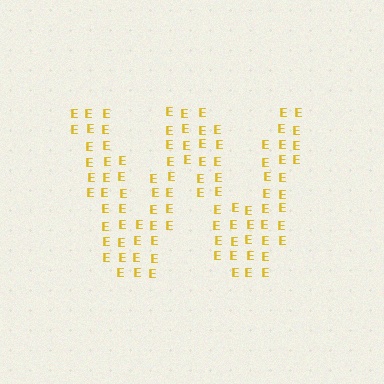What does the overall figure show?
The overall figure shows the letter W.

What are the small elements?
The small elements are letter E's.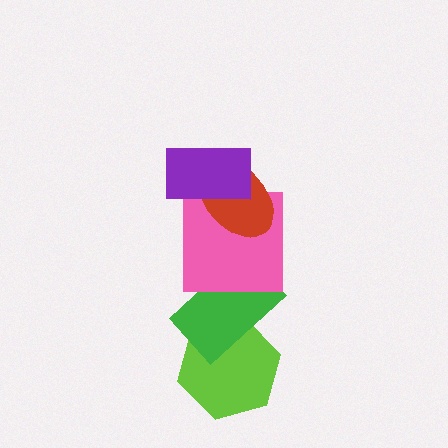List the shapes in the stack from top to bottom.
From top to bottom: the purple rectangle, the red ellipse, the pink square, the green rectangle, the lime hexagon.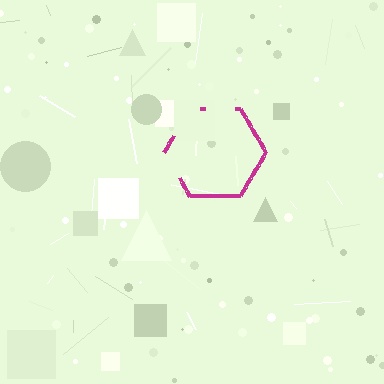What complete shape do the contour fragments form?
The contour fragments form a hexagon.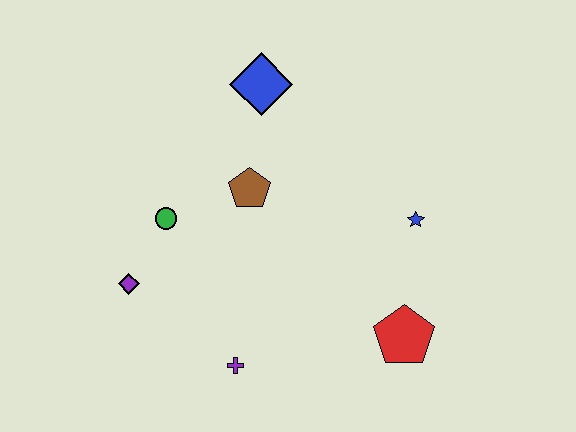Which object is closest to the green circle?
The purple diamond is closest to the green circle.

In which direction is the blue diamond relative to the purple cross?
The blue diamond is above the purple cross.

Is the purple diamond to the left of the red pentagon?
Yes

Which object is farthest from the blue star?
The purple diamond is farthest from the blue star.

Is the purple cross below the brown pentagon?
Yes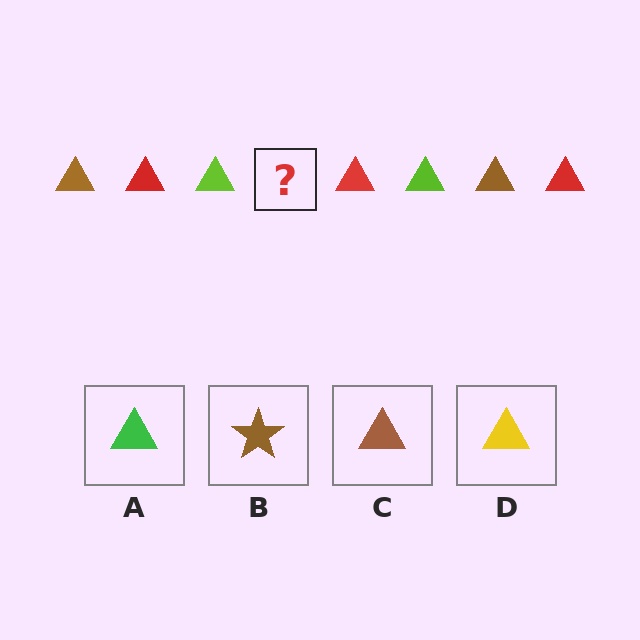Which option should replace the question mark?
Option C.